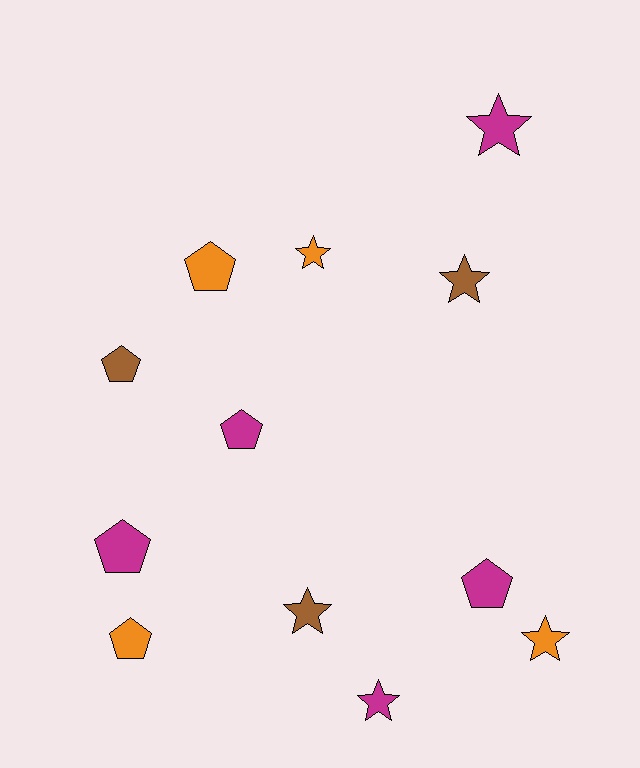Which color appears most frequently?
Magenta, with 5 objects.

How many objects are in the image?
There are 12 objects.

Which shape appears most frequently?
Pentagon, with 6 objects.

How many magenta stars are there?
There are 2 magenta stars.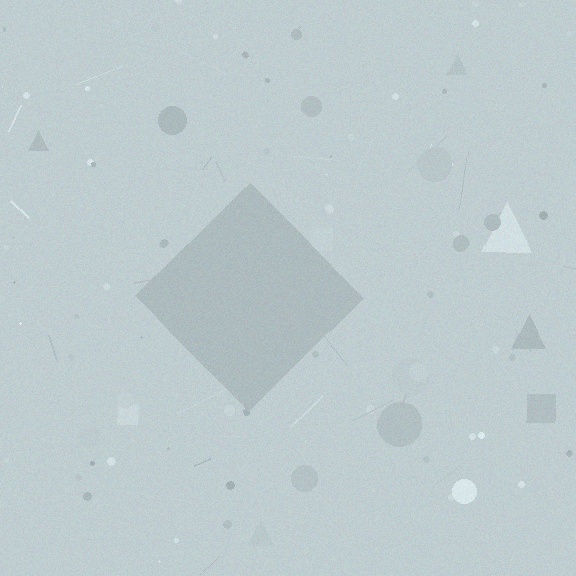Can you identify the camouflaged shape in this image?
The camouflaged shape is a diamond.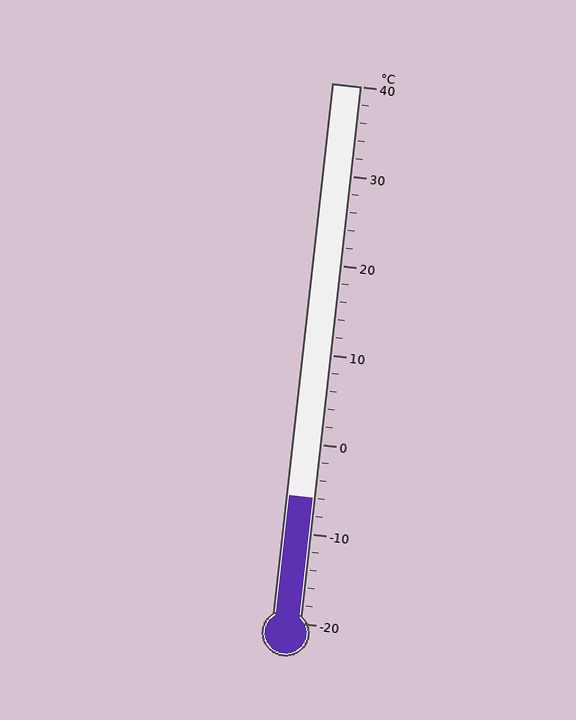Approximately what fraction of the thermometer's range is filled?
The thermometer is filled to approximately 25% of its range.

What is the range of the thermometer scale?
The thermometer scale ranges from -20°C to 40°C.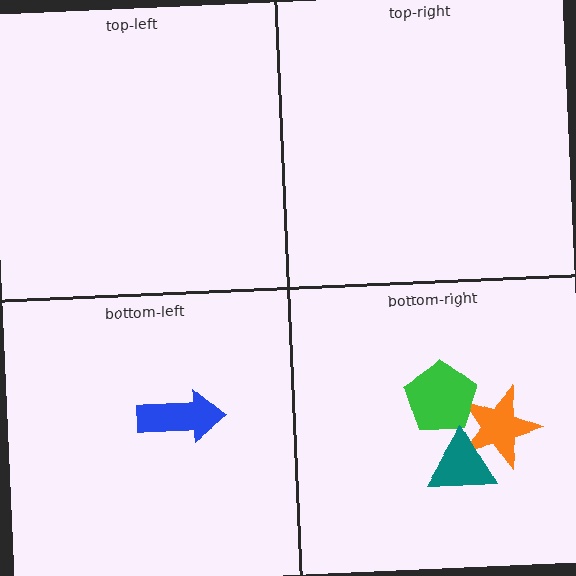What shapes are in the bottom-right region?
The orange star, the green pentagon, the teal triangle.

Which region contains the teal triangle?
The bottom-right region.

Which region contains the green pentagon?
The bottom-right region.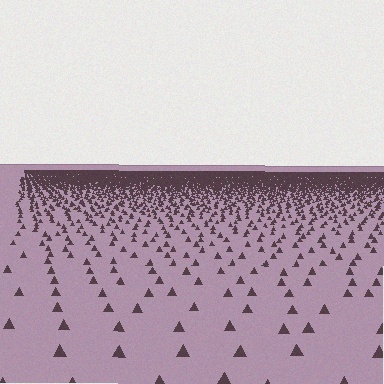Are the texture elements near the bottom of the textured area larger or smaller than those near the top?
Larger. Near the bottom, elements are closer to the viewer and appear at a bigger on-screen size.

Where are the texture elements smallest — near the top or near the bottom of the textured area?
Near the top.